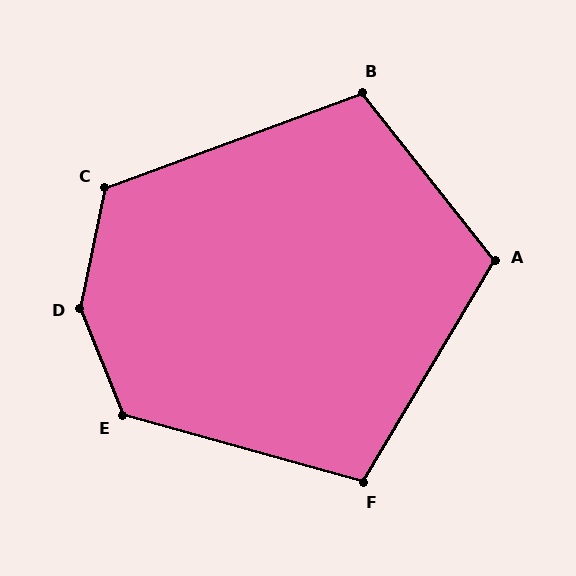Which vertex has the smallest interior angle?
F, at approximately 105 degrees.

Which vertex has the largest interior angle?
D, at approximately 147 degrees.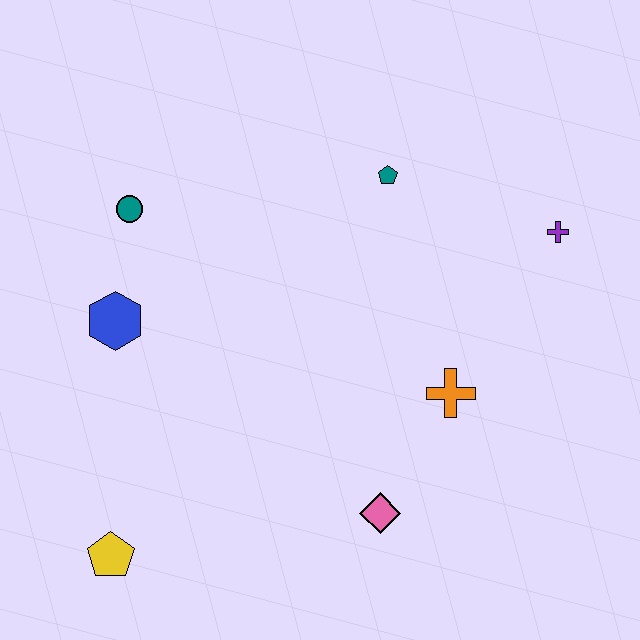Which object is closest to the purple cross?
The teal pentagon is closest to the purple cross.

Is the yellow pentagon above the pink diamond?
No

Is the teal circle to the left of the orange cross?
Yes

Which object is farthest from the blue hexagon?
The purple cross is farthest from the blue hexagon.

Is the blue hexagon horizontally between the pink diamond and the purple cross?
No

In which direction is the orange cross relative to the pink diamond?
The orange cross is above the pink diamond.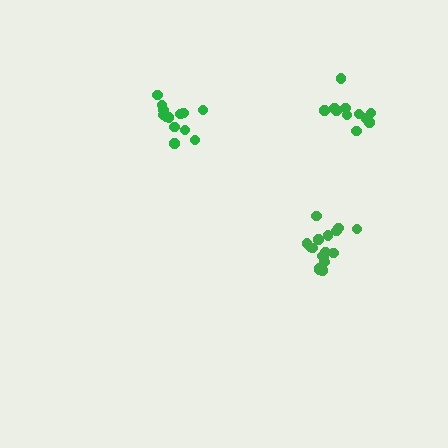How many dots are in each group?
Group 1: 13 dots, Group 2: 17 dots, Group 3: 11 dots (41 total).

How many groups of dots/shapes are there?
There are 3 groups.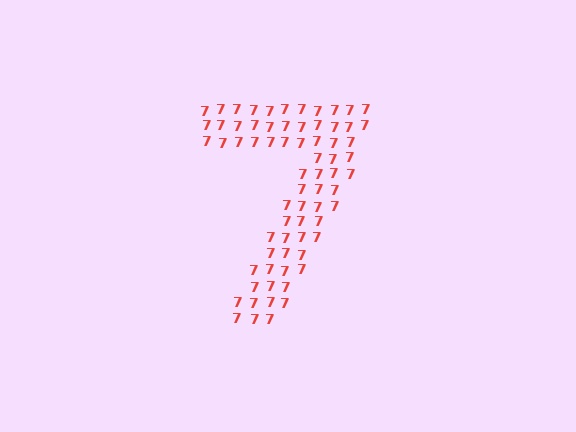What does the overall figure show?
The overall figure shows the digit 7.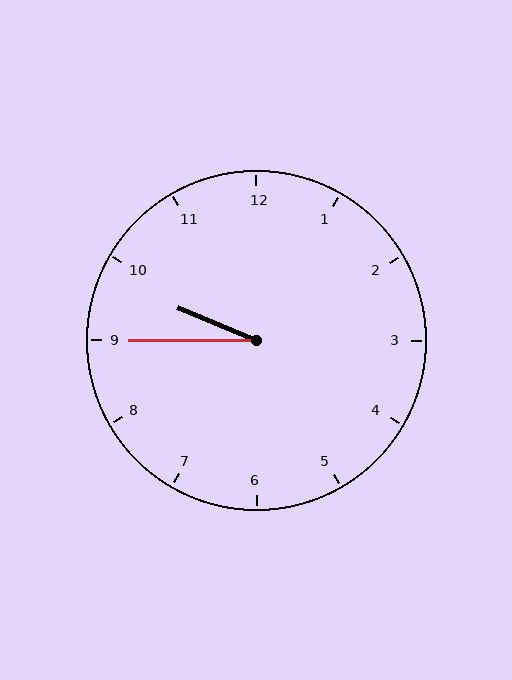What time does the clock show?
9:45.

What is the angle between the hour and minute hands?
Approximately 22 degrees.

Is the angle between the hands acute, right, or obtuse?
It is acute.